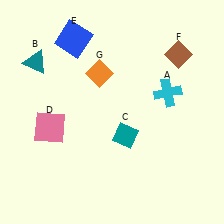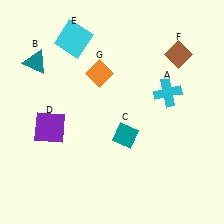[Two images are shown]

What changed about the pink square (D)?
In Image 1, D is pink. In Image 2, it changed to purple.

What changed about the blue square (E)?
In Image 1, E is blue. In Image 2, it changed to cyan.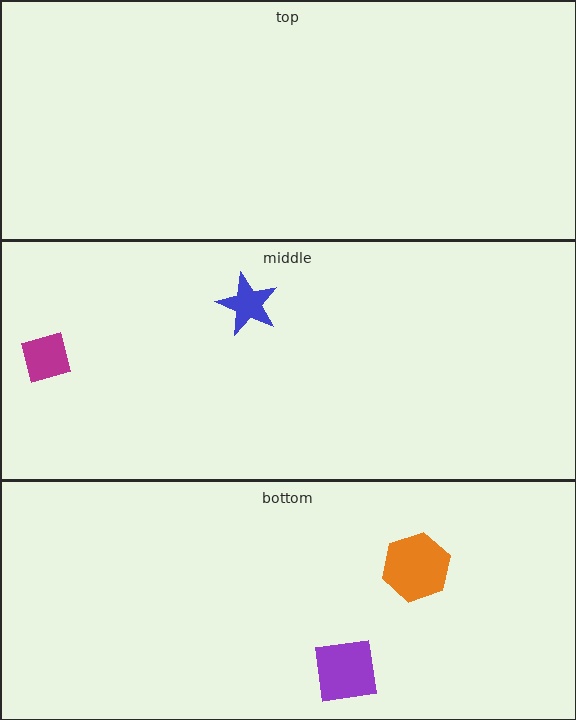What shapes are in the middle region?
The magenta diamond, the blue star.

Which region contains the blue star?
The middle region.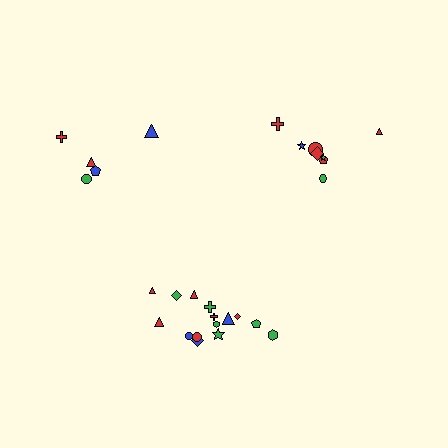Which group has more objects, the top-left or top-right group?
The top-right group.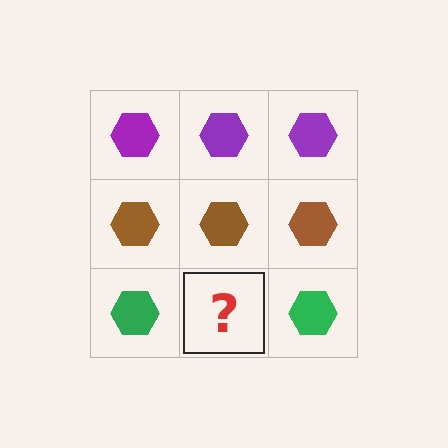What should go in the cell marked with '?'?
The missing cell should contain a green hexagon.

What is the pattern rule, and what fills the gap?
The rule is that each row has a consistent color. The gap should be filled with a green hexagon.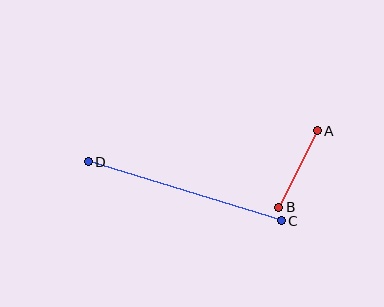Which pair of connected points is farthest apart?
Points C and D are farthest apart.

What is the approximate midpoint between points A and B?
The midpoint is at approximately (298, 169) pixels.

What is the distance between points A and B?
The distance is approximately 85 pixels.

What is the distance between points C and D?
The distance is approximately 202 pixels.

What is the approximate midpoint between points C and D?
The midpoint is at approximately (185, 191) pixels.